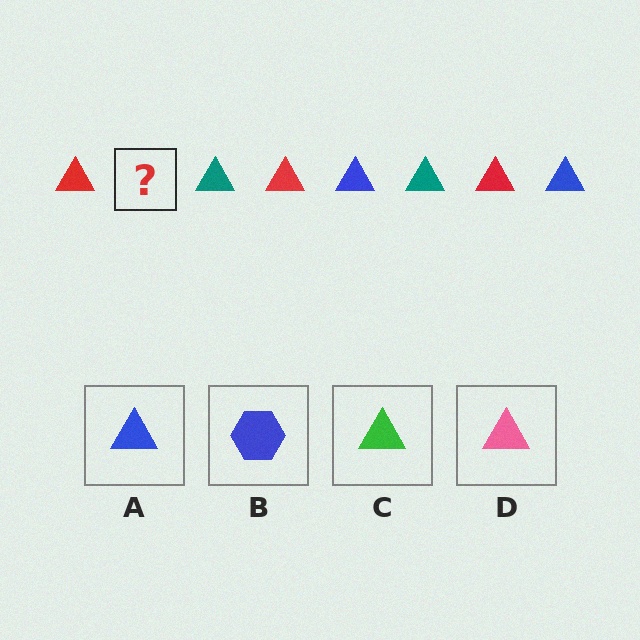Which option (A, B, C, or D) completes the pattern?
A.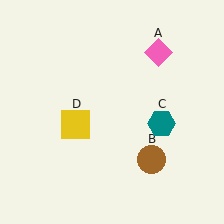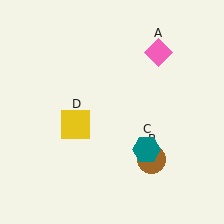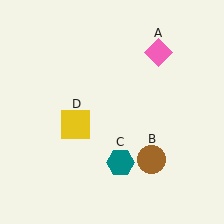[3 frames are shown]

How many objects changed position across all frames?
1 object changed position: teal hexagon (object C).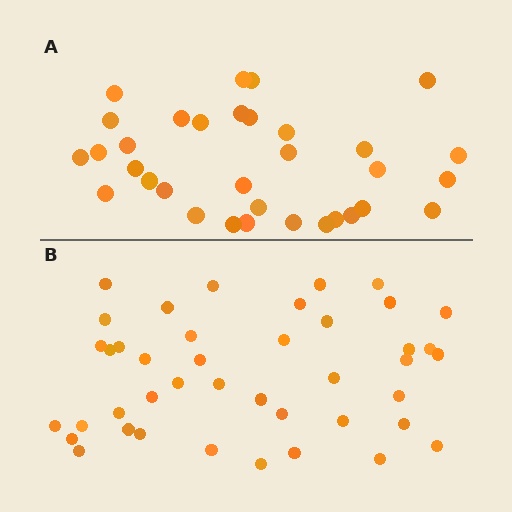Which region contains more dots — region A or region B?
Region B (the bottom region) has more dots.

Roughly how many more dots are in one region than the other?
Region B has roughly 8 or so more dots than region A.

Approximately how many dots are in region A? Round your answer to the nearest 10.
About 30 dots. (The exact count is 33, which rounds to 30.)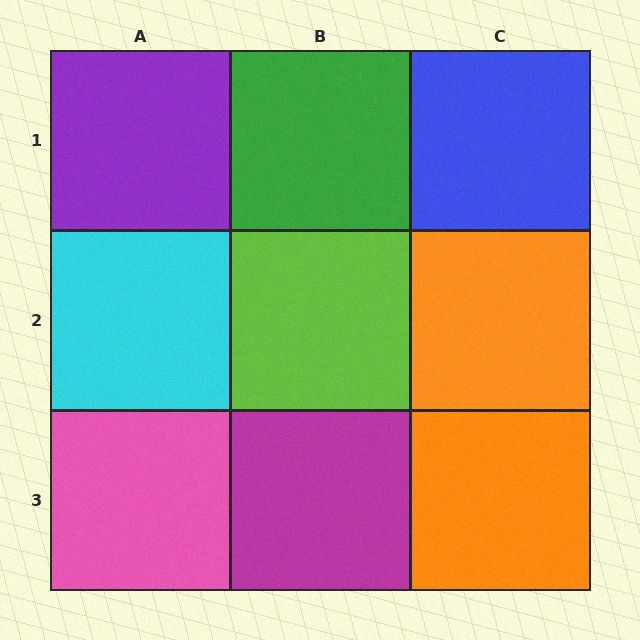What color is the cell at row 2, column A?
Cyan.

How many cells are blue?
1 cell is blue.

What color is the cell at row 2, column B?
Lime.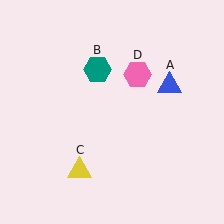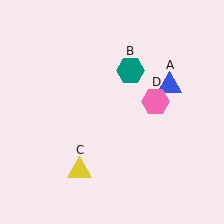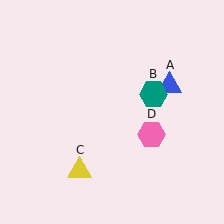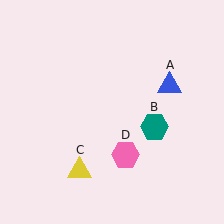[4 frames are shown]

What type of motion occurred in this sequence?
The teal hexagon (object B), pink hexagon (object D) rotated clockwise around the center of the scene.